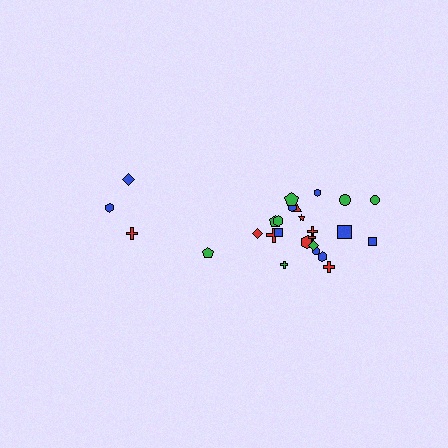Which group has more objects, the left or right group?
The right group.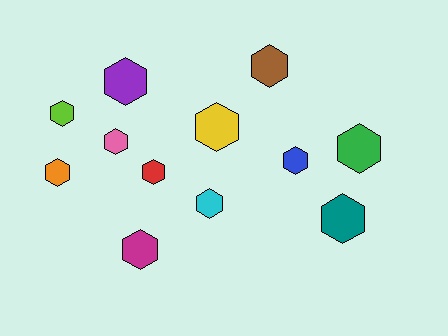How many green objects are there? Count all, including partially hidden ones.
There is 1 green object.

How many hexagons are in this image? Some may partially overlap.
There are 12 hexagons.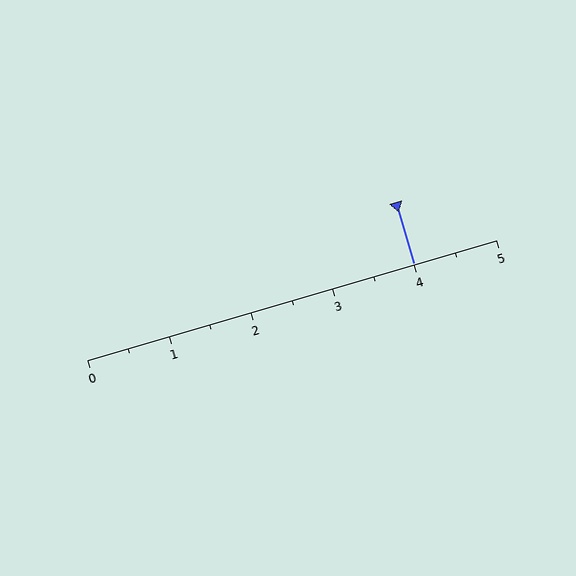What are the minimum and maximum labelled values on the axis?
The axis runs from 0 to 5.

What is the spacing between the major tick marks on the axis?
The major ticks are spaced 1 apart.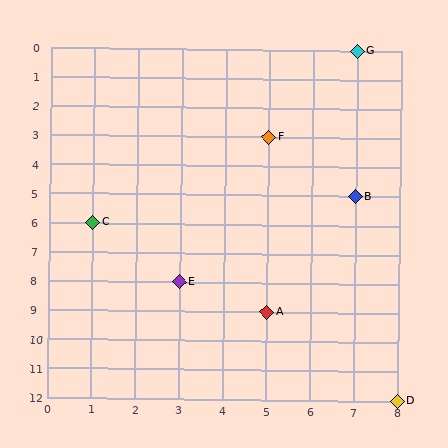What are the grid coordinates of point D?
Point D is at grid coordinates (8, 12).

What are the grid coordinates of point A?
Point A is at grid coordinates (5, 9).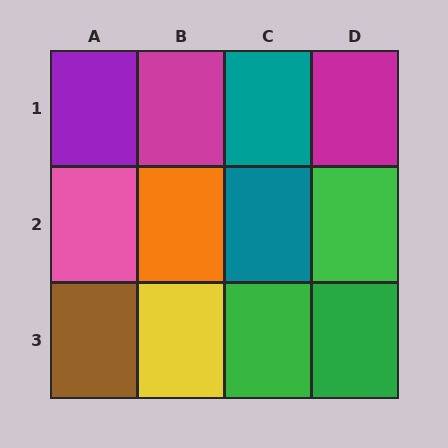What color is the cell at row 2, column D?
Green.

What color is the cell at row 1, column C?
Teal.